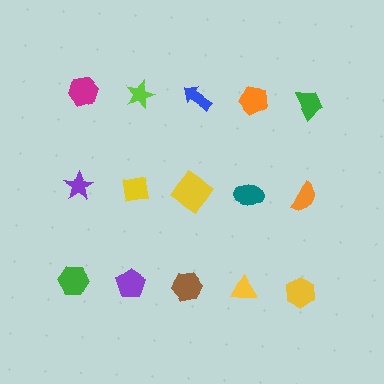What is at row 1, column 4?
An orange pentagon.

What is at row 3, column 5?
A yellow hexagon.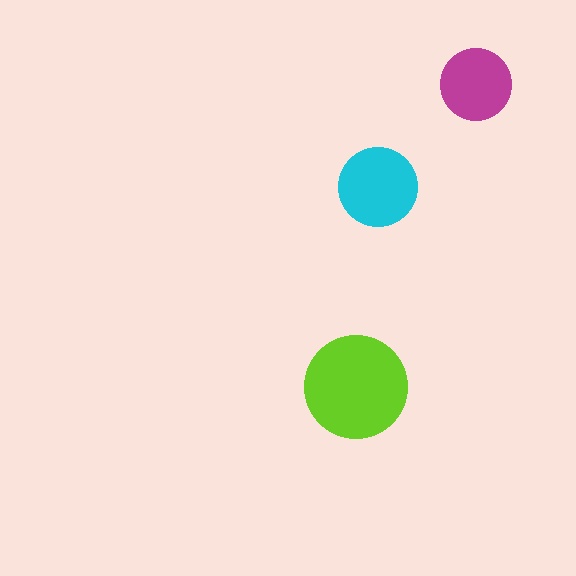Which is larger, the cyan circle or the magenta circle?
The cyan one.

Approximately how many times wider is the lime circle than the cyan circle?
About 1.5 times wider.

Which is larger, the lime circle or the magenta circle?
The lime one.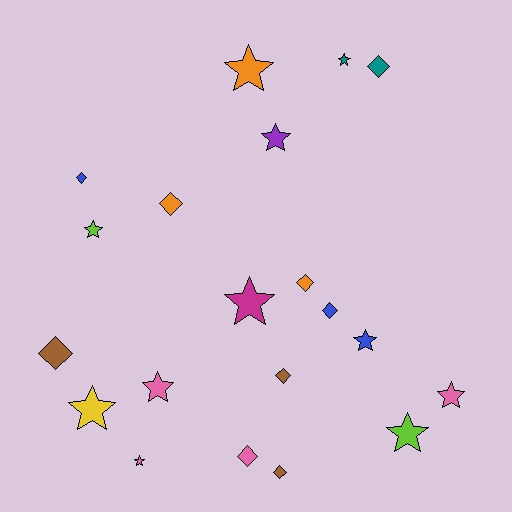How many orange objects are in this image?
There are 3 orange objects.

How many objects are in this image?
There are 20 objects.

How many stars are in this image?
There are 11 stars.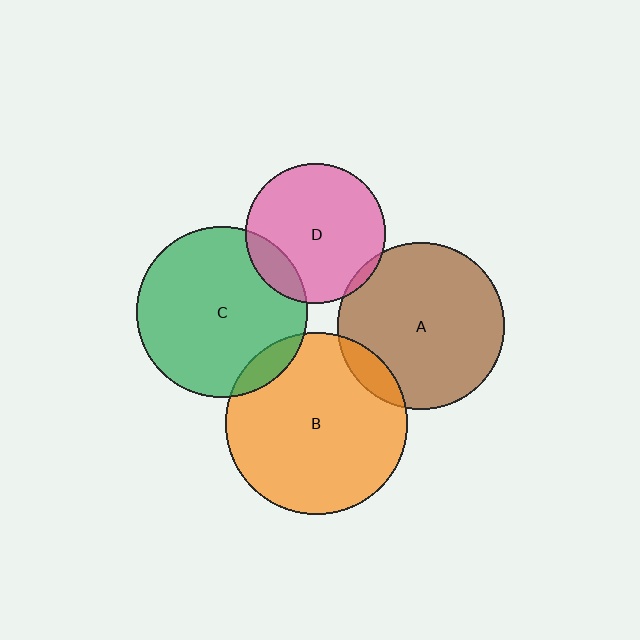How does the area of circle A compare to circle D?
Approximately 1.4 times.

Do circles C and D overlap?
Yes.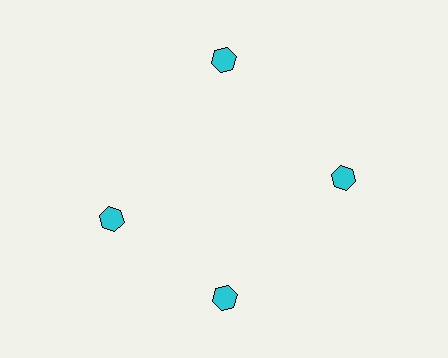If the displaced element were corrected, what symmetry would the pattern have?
It would have 4-fold rotational symmetry — the pattern would map onto itself every 90 degrees.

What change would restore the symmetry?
The symmetry would be restored by rotating it back into even spacing with its neighbors so that all 4 hexagons sit at equal angles and equal distance from the center.